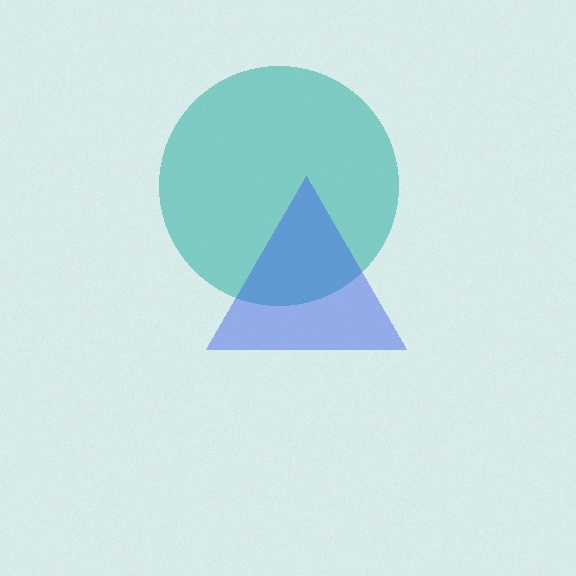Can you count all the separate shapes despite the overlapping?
Yes, there are 2 separate shapes.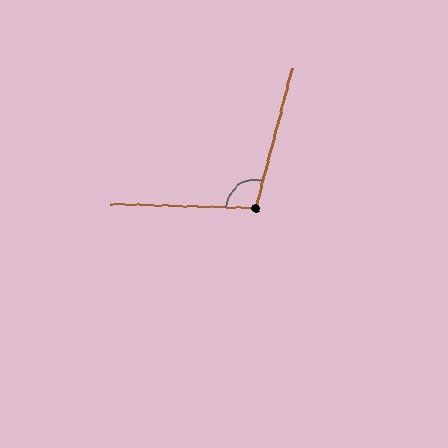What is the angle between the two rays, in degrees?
Approximately 103 degrees.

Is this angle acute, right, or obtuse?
It is obtuse.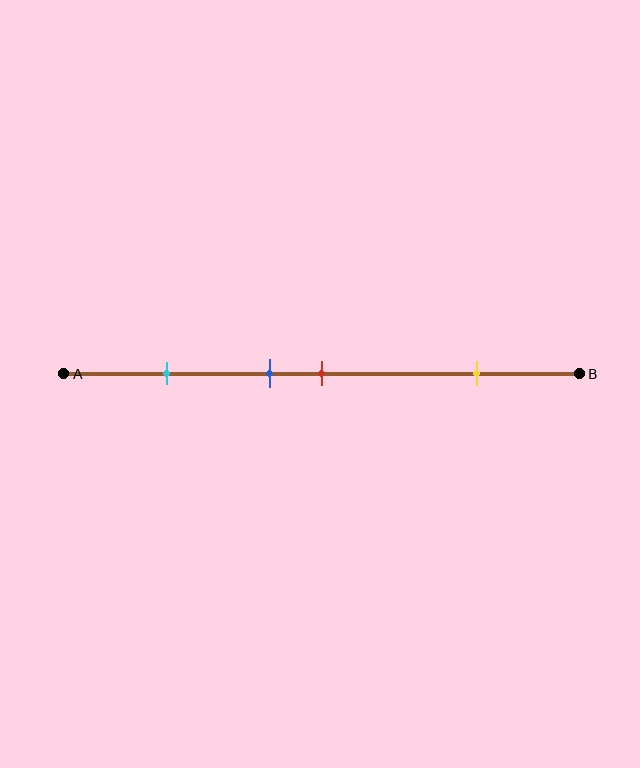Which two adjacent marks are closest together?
The blue and red marks are the closest adjacent pair.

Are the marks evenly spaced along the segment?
No, the marks are not evenly spaced.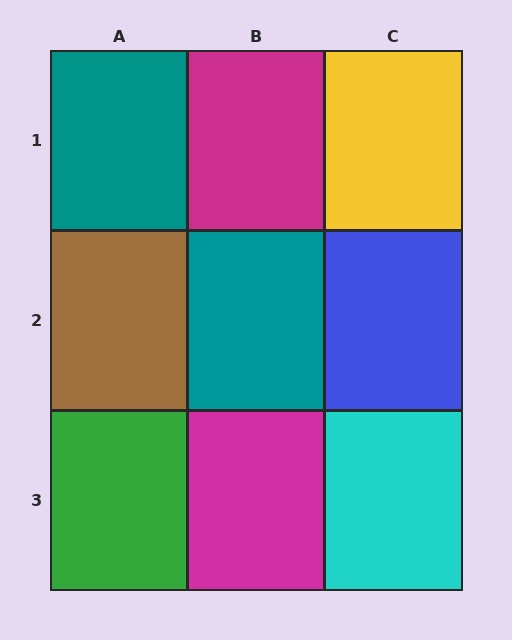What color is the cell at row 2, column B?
Teal.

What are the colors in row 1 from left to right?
Teal, magenta, yellow.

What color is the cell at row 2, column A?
Brown.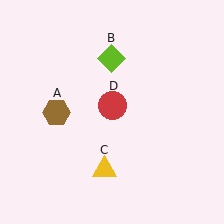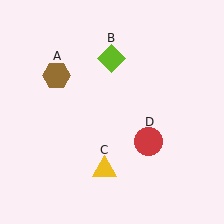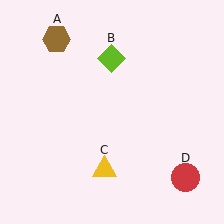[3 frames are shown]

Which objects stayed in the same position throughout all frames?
Lime diamond (object B) and yellow triangle (object C) remained stationary.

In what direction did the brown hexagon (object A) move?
The brown hexagon (object A) moved up.